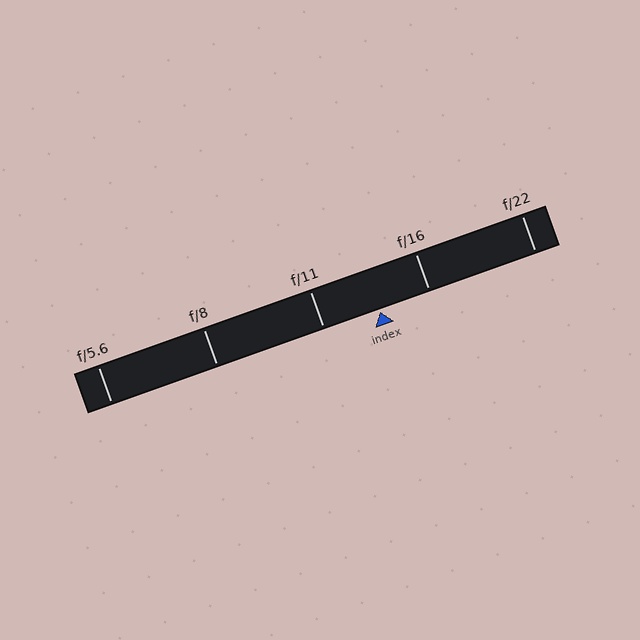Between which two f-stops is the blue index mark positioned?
The index mark is between f/11 and f/16.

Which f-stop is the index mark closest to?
The index mark is closest to f/16.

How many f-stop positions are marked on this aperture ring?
There are 5 f-stop positions marked.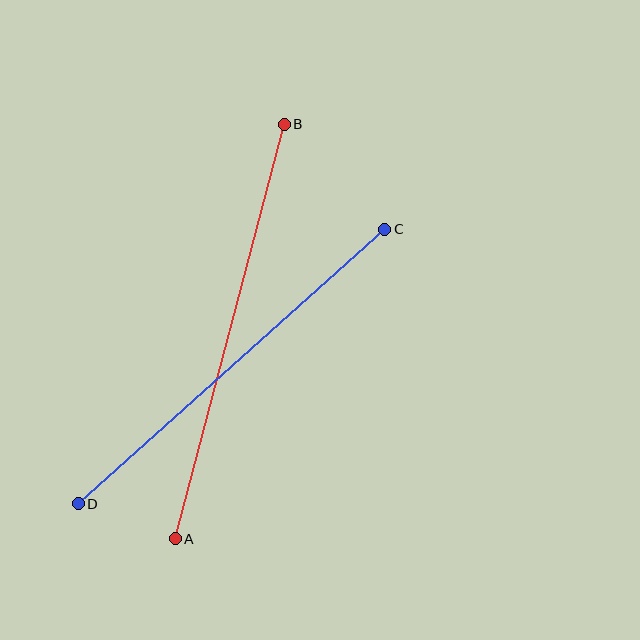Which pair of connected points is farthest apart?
Points A and B are farthest apart.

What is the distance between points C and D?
The distance is approximately 411 pixels.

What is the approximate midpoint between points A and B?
The midpoint is at approximately (230, 331) pixels.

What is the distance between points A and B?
The distance is approximately 429 pixels.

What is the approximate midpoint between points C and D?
The midpoint is at approximately (231, 367) pixels.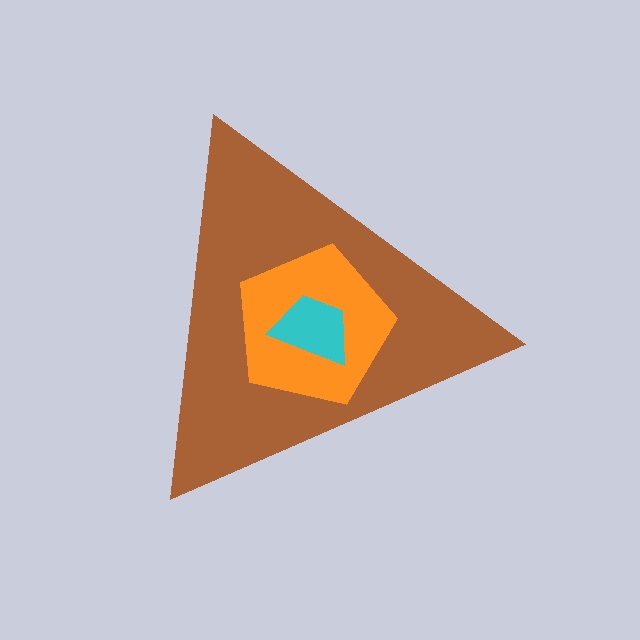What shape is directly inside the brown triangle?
The orange pentagon.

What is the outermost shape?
The brown triangle.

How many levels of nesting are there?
3.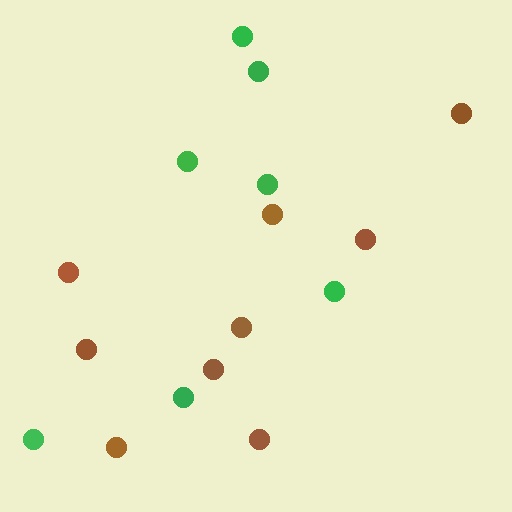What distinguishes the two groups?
There are 2 groups: one group of brown circles (9) and one group of green circles (7).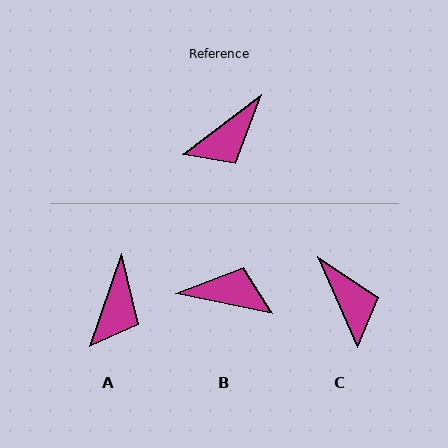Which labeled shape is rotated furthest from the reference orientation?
B, about 131 degrees away.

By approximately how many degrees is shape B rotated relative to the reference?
Approximately 131 degrees counter-clockwise.